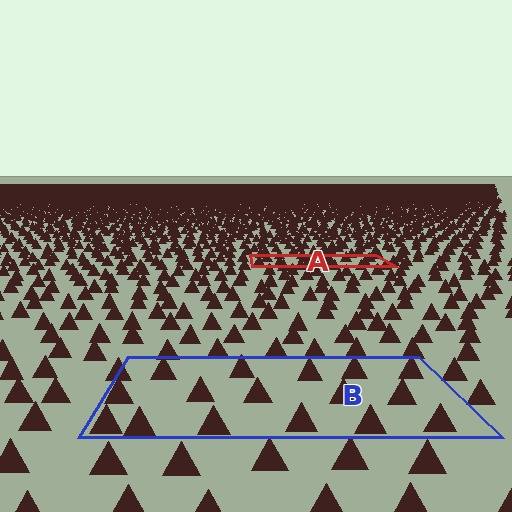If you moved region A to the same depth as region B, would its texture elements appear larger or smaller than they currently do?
They would appear larger. At a closer depth, the same texture elements are projected at a bigger on-screen size.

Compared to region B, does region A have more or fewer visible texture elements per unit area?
Region A has more texture elements per unit area — they are packed more densely because it is farther away.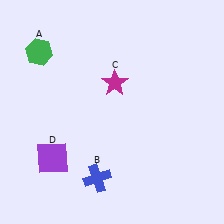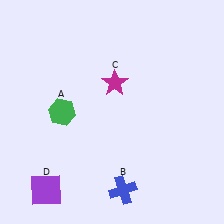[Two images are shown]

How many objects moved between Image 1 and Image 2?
3 objects moved between the two images.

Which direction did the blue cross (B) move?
The blue cross (B) moved right.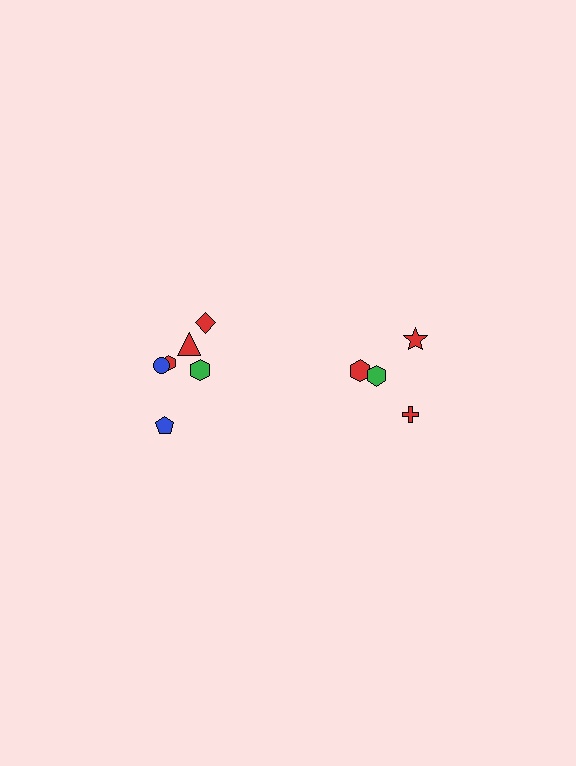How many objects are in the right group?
There are 4 objects.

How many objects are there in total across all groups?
There are 10 objects.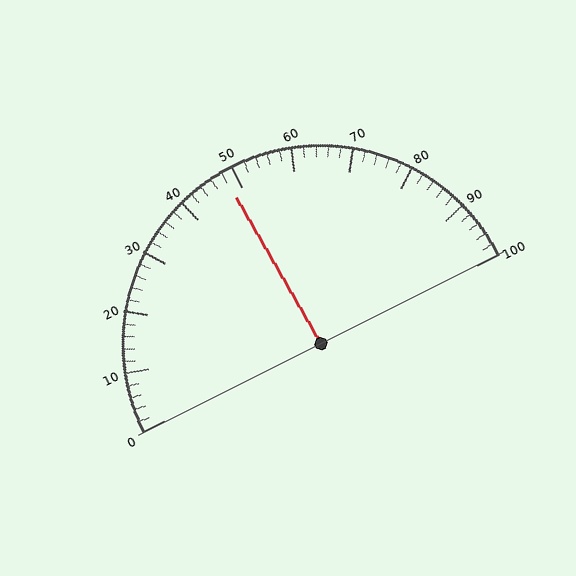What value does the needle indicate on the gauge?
The needle indicates approximately 48.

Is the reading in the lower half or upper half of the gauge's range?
The reading is in the lower half of the range (0 to 100).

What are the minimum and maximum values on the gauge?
The gauge ranges from 0 to 100.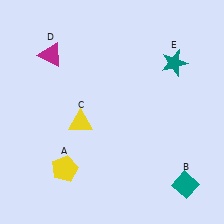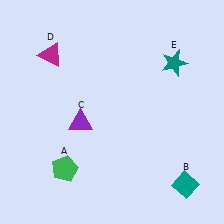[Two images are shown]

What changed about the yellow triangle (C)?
In Image 1, C is yellow. In Image 2, it changed to purple.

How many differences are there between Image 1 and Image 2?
There are 2 differences between the two images.